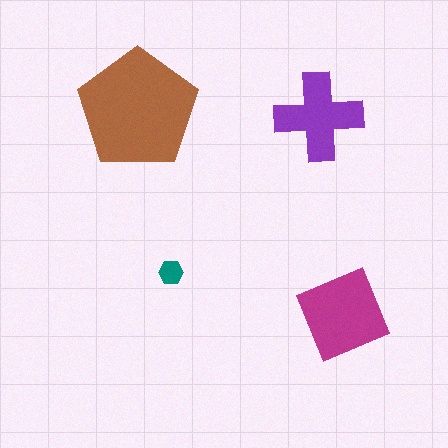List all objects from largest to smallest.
The brown pentagon, the magenta diamond, the purple cross, the teal hexagon.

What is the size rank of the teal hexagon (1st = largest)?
4th.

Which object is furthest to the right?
The magenta diamond is rightmost.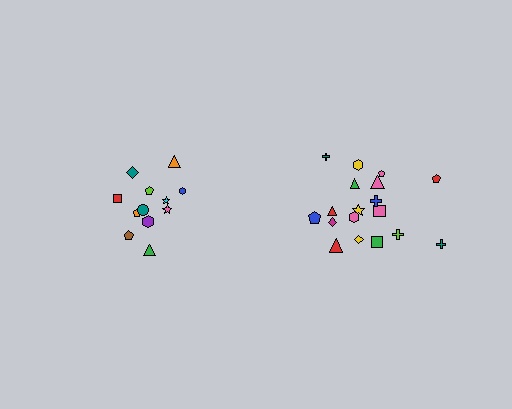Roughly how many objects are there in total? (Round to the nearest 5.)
Roughly 30 objects in total.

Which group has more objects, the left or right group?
The right group.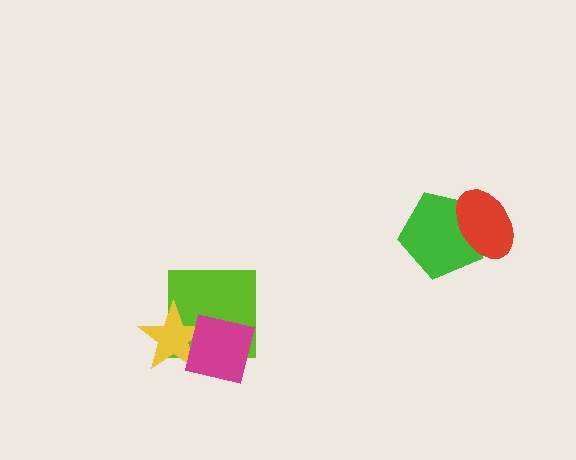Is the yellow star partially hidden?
Yes, it is partially covered by another shape.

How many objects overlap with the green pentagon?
1 object overlaps with the green pentagon.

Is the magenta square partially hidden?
No, no other shape covers it.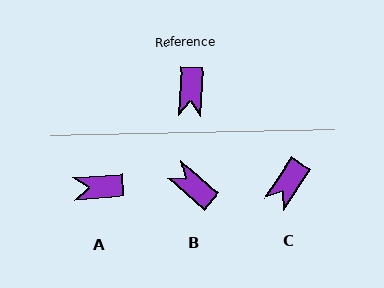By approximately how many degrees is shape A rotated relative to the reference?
Approximately 84 degrees clockwise.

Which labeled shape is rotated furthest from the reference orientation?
B, about 129 degrees away.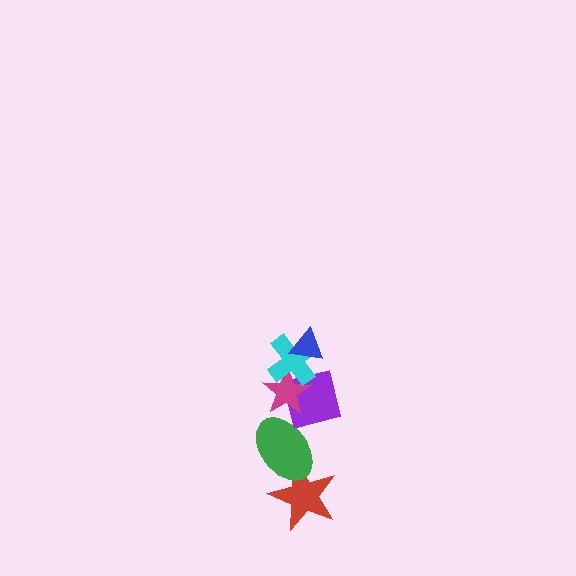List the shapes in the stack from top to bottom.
From top to bottom: the blue triangle, the cyan cross, the magenta star, the purple square, the green ellipse, the red star.